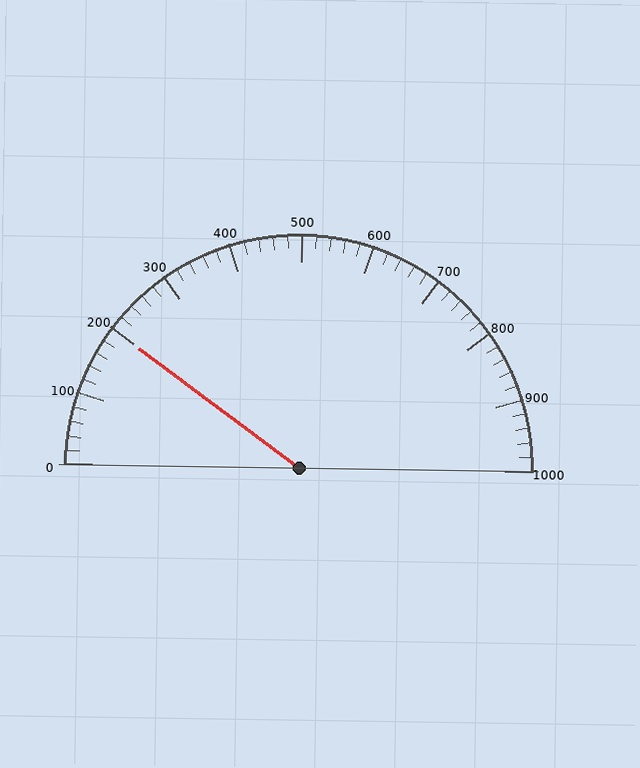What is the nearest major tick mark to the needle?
The nearest major tick mark is 200.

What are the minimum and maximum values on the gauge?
The gauge ranges from 0 to 1000.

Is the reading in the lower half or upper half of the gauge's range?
The reading is in the lower half of the range (0 to 1000).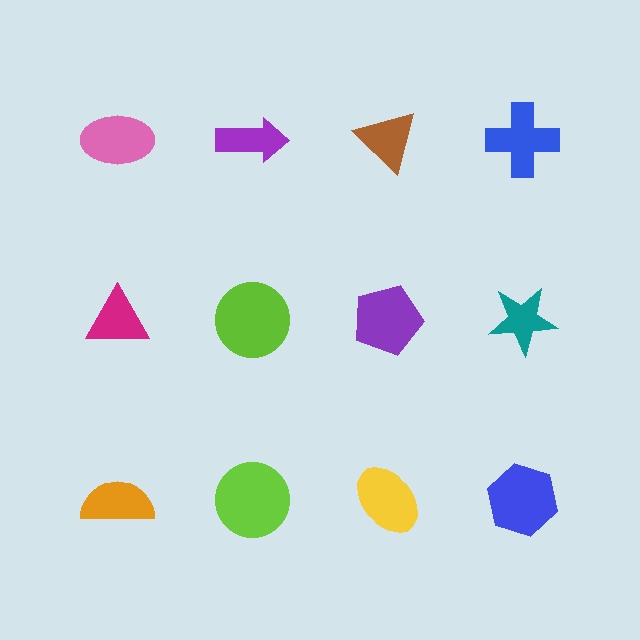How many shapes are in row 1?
4 shapes.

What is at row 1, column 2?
A purple arrow.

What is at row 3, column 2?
A lime circle.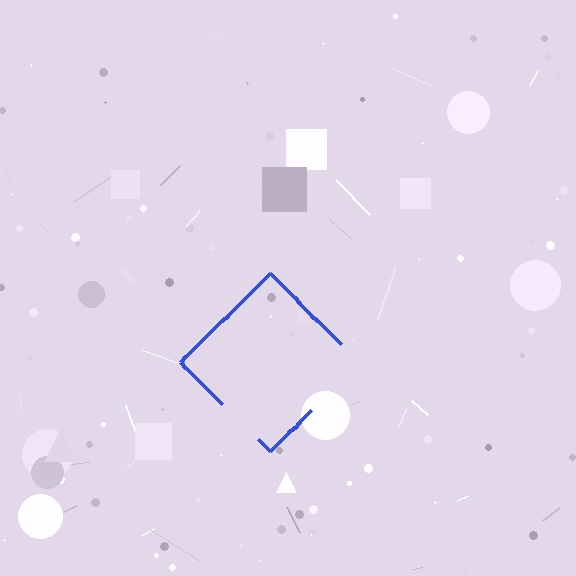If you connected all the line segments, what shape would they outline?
They would outline a diamond.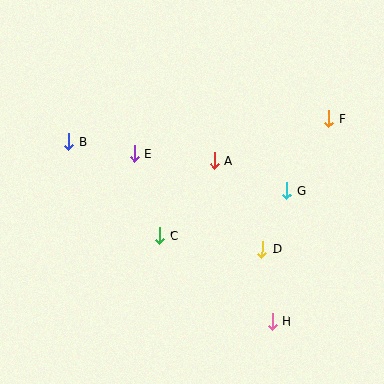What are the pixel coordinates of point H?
Point H is at (272, 321).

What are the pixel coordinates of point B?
Point B is at (69, 141).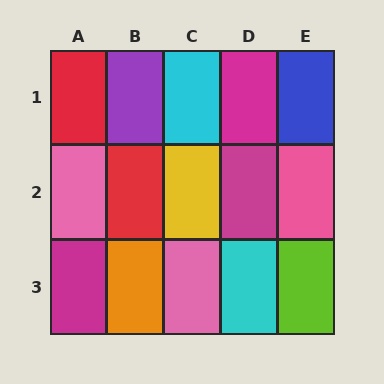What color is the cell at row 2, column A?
Pink.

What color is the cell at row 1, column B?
Purple.